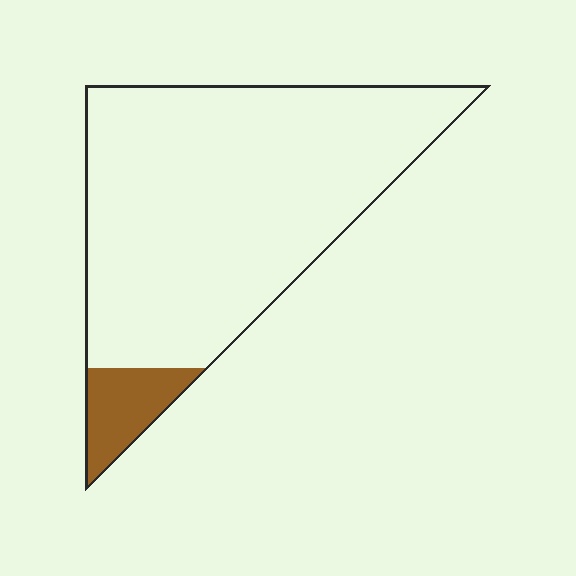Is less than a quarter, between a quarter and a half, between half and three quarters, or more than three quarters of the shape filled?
Less than a quarter.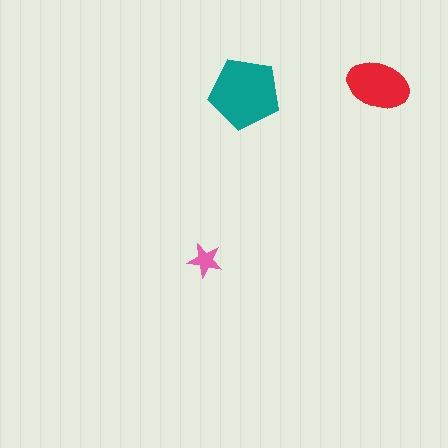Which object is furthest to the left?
The pink star is leftmost.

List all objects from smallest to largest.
The pink star, the red ellipse, the teal pentagon.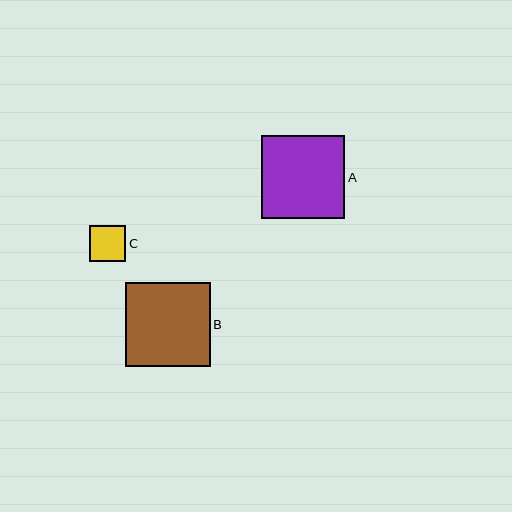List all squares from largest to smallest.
From largest to smallest: B, A, C.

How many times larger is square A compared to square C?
Square A is approximately 2.3 times the size of square C.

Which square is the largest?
Square B is the largest with a size of approximately 84 pixels.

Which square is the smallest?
Square C is the smallest with a size of approximately 36 pixels.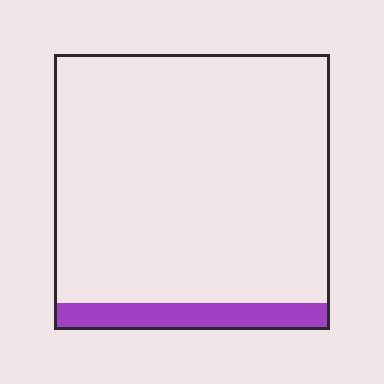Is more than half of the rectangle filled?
No.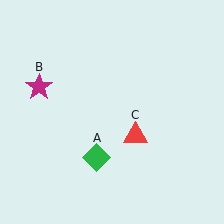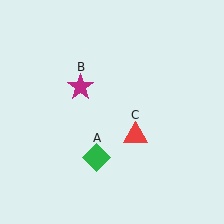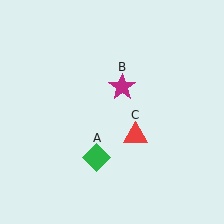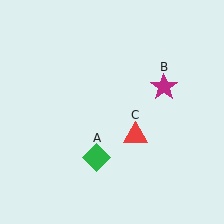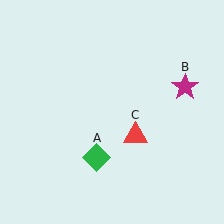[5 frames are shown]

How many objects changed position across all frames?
1 object changed position: magenta star (object B).